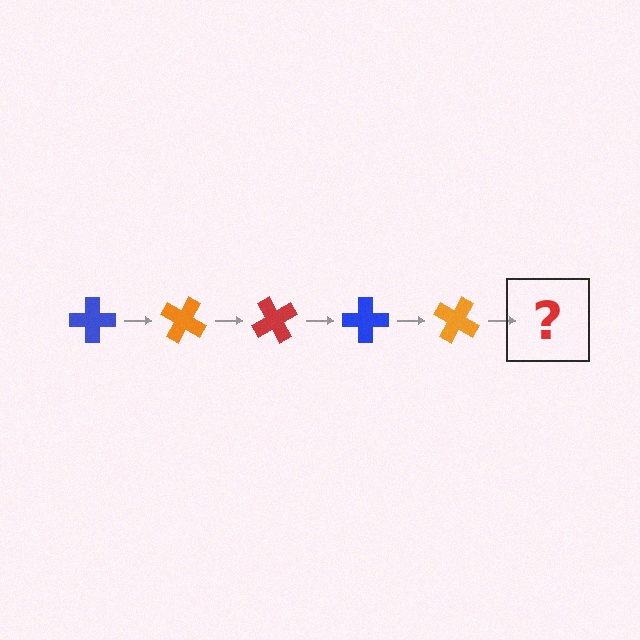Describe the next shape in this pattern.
It should be a red cross, rotated 150 degrees from the start.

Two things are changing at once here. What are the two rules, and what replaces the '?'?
The two rules are that it rotates 30 degrees each step and the color cycles through blue, orange, and red. The '?' should be a red cross, rotated 150 degrees from the start.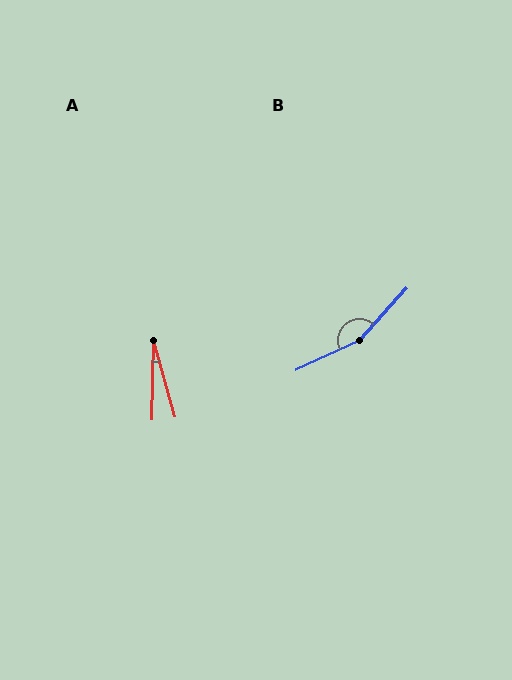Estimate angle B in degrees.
Approximately 157 degrees.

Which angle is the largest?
B, at approximately 157 degrees.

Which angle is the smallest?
A, at approximately 17 degrees.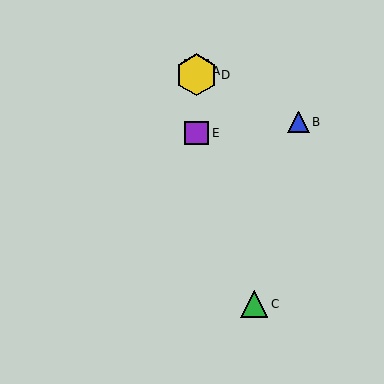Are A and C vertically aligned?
No, A is at x≈197 and C is at x≈254.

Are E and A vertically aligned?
Yes, both are at x≈197.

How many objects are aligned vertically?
3 objects (A, D, E) are aligned vertically.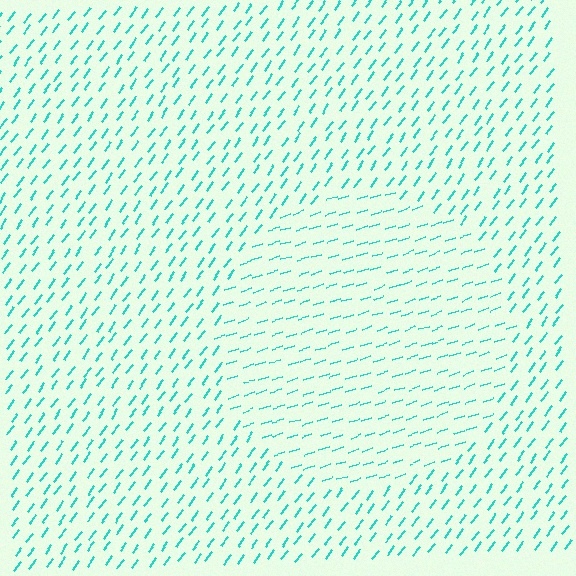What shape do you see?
I see a circle.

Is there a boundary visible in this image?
Yes, there is a texture boundary formed by a change in line orientation.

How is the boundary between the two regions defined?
The boundary is defined purely by a change in line orientation (approximately 35 degrees difference). All lines are the same color and thickness.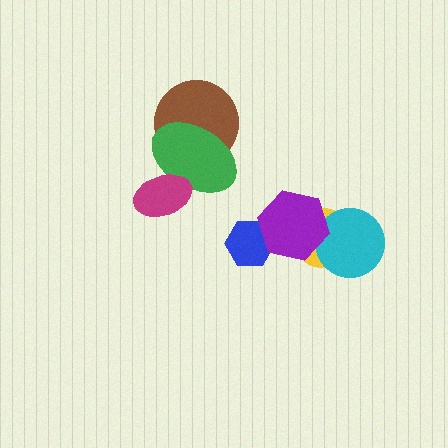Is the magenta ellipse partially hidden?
No, no other shape covers it.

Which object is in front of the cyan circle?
The purple hexagon is in front of the cyan circle.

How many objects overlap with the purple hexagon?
3 objects overlap with the purple hexagon.